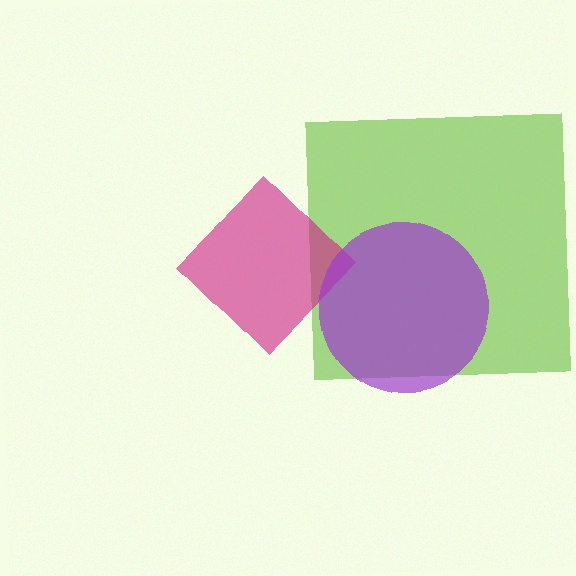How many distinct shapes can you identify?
There are 3 distinct shapes: a lime square, a magenta diamond, a purple circle.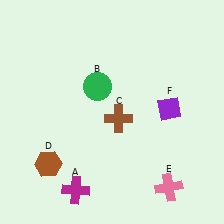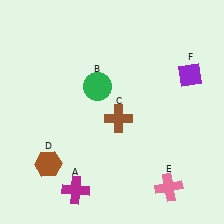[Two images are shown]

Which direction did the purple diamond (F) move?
The purple diamond (F) moved up.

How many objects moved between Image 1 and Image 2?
1 object moved between the two images.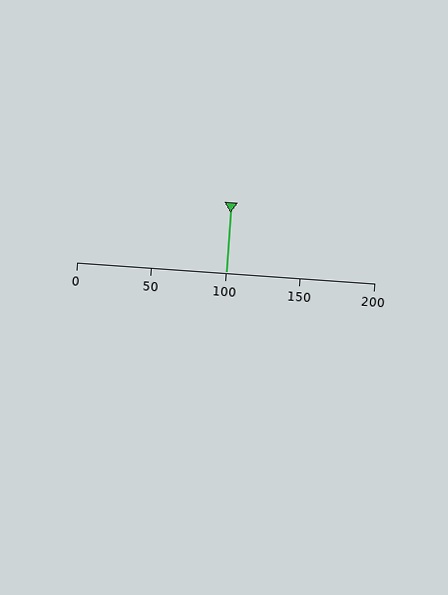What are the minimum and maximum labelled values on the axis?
The axis runs from 0 to 200.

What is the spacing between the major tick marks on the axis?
The major ticks are spaced 50 apart.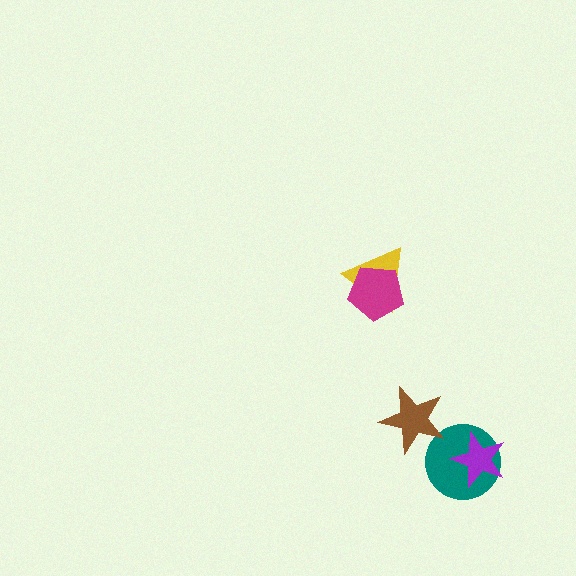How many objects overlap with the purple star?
1 object overlaps with the purple star.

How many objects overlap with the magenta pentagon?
1 object overlaps with the magenta pentagon.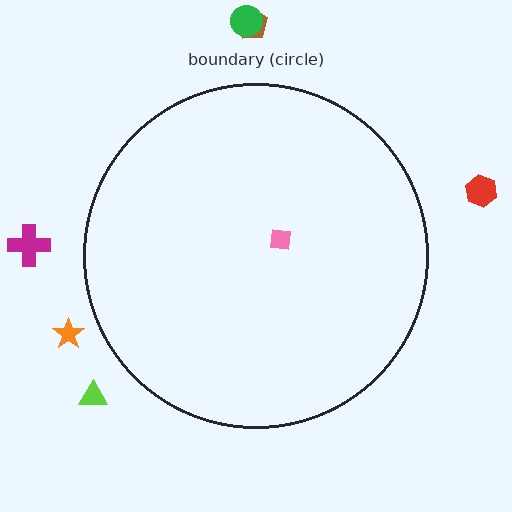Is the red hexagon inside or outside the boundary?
Outside.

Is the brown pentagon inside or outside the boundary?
Outside.